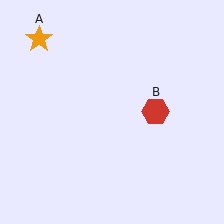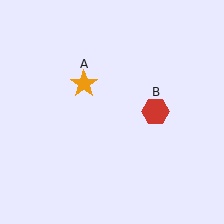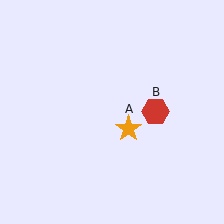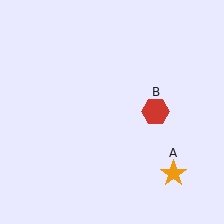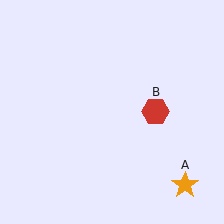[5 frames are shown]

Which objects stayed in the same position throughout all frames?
Red hexagon (object B) remained stationary.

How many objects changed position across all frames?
1 object changed position: orange star (object A).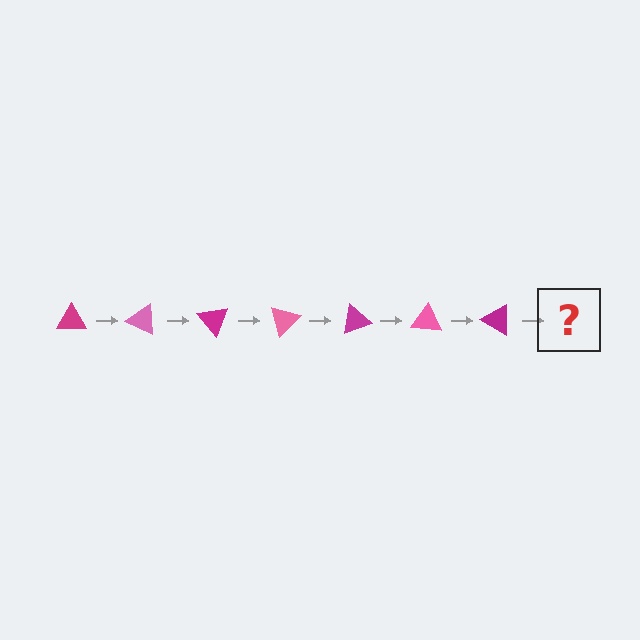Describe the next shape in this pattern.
It should be a pink triangle, rotated 175 degrees from the start.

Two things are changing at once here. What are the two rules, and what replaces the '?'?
The two rules are that it rotates 25 degrees each step and the color cycles through magenta and pink. The '?' should be a pink triangle, rotated 175 degrees from the start.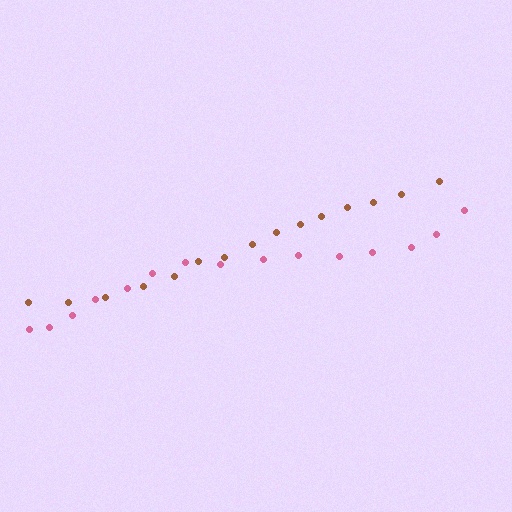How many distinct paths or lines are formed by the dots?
There are 2 distinct paths.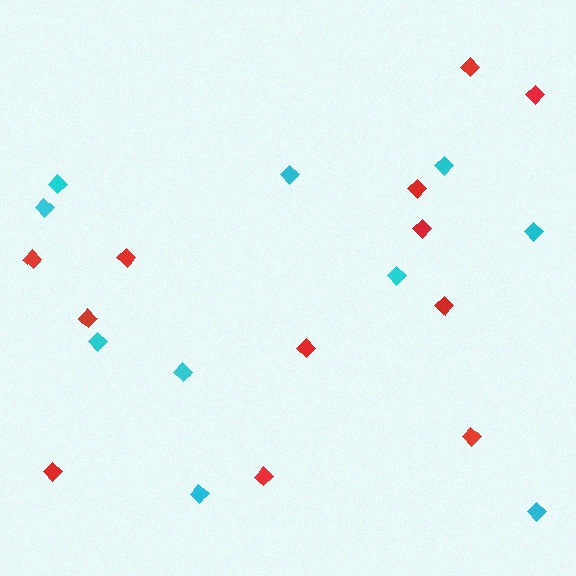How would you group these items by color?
There are 2 groups: one group of cyan diamonds (10) and one group of red diamonds (12).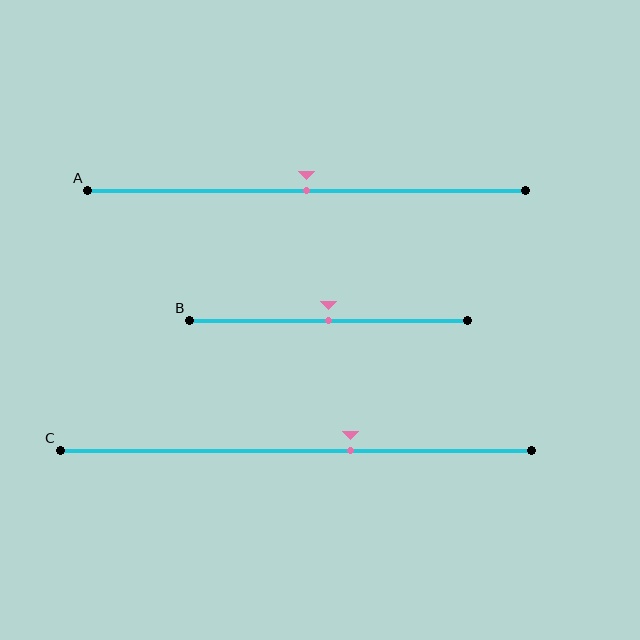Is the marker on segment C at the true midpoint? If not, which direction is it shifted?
No, the marker on segment C is shifted to the right by about 12% of the segment length.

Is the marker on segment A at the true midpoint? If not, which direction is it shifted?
Yes, the marker on segment A is at the true midpoint.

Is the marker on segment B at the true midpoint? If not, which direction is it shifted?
Yes, the marker on segment B is at the true midpoint.